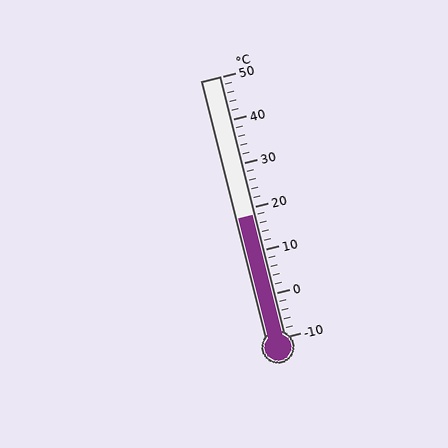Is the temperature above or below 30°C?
The temperature is below 30°C.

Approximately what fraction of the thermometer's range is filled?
The thermometer is filled to approximately 45% of its range.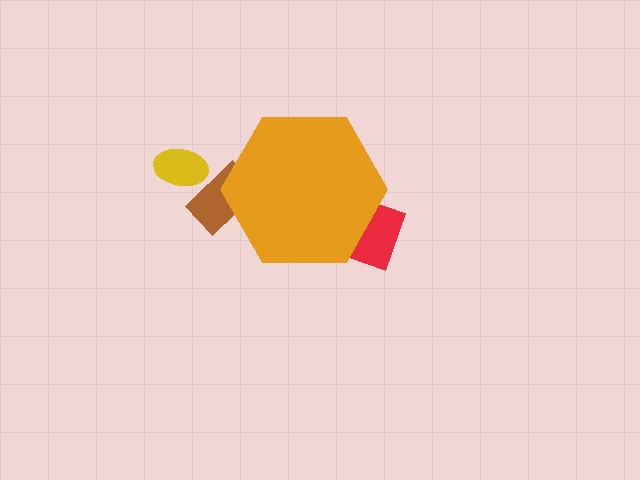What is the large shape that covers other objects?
An orange hexagon.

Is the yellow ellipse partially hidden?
No, the yellow ellipse is fully visible.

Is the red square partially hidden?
Yes, the red square is partially hidden behind the orange hexagon.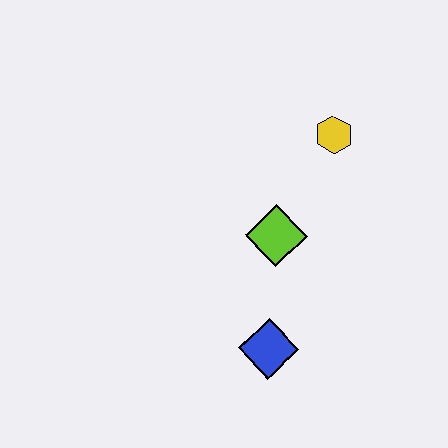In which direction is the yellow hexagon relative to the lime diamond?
The yellow hexagon is above the lime diamond.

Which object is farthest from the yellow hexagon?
The blue diamond is farthest from the yellow hexagon.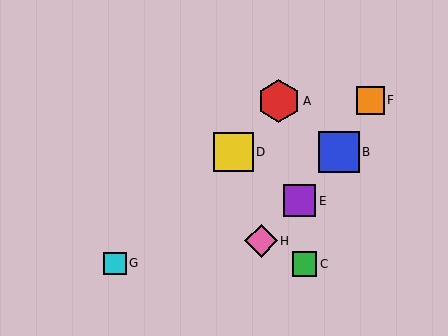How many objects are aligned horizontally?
2 objects (B, D) are aligned horizontally.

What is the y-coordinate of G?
Object G is at y≈263.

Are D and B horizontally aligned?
Yes, both are at y≈152.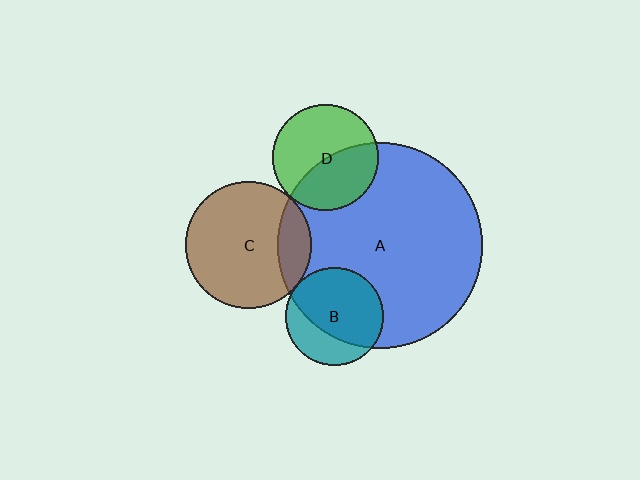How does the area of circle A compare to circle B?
Approximately 4.5 times.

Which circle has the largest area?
Circle A (blue).